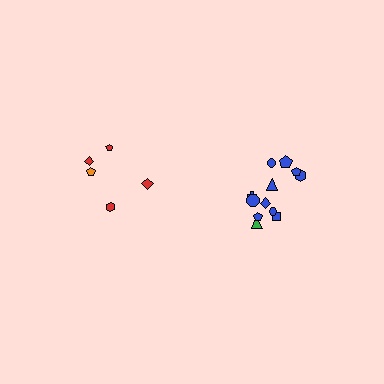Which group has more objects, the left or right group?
The right group.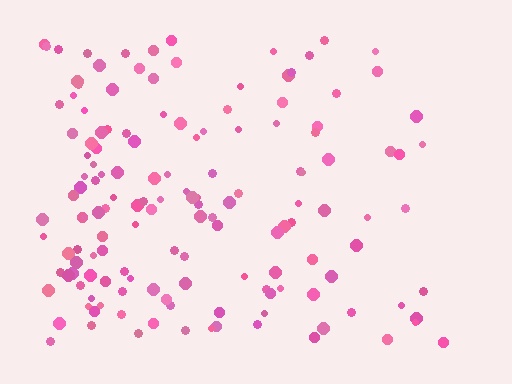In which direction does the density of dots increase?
From right to left, with the left side densest.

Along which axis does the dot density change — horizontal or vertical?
Horizontal.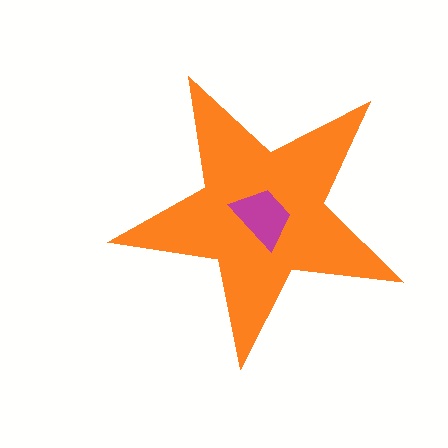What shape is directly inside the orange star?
The magenta trapezoid.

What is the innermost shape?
The magenta trapezoid.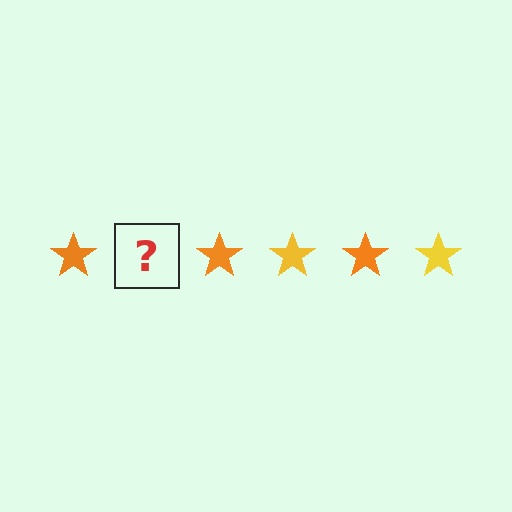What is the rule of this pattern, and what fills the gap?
The rule is that the pattern cycles through orange, yellow stars. The gap should be filled with a yellow star.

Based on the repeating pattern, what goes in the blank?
The blank should be a yellow star.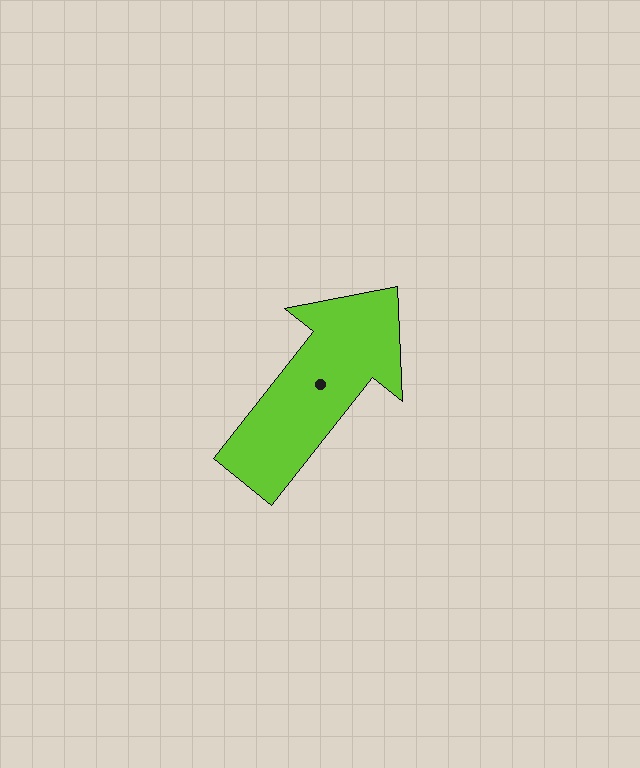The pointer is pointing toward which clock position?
Roughly 1 o'clock.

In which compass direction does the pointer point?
Northeast.